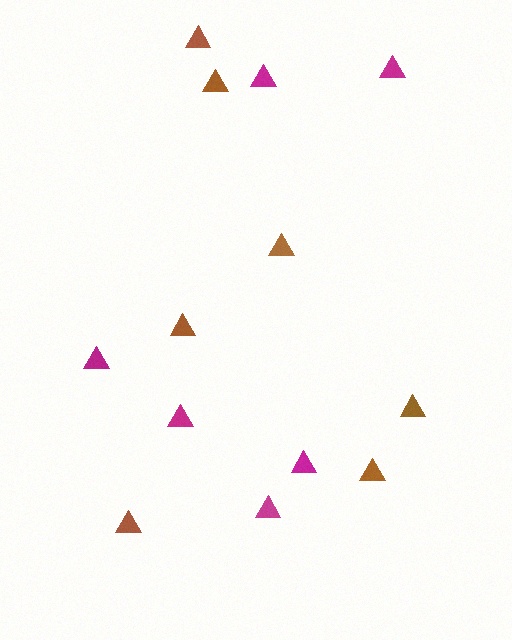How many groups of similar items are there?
There are 2 groups: one group of brown triangles (7) and one group of magenta triangles (6).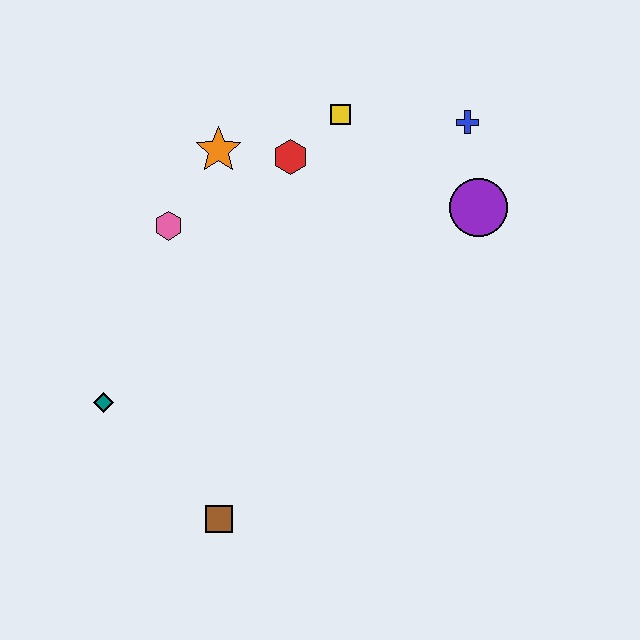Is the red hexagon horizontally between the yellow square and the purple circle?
No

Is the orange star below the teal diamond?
No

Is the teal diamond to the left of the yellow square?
Yes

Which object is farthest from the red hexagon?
The brown square is farthest from the red hexagon.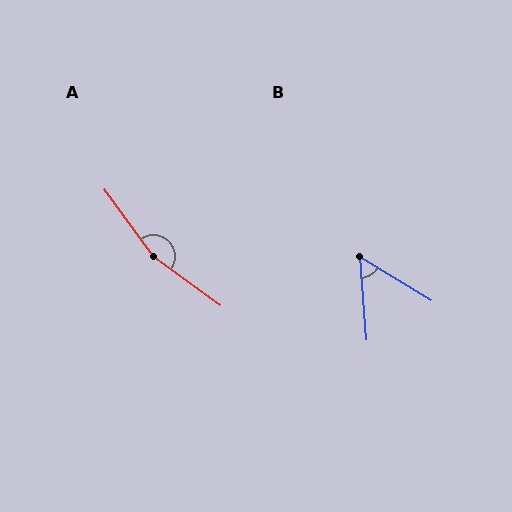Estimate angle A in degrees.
Approximately 162 degrees.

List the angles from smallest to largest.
B (54°), A (162°).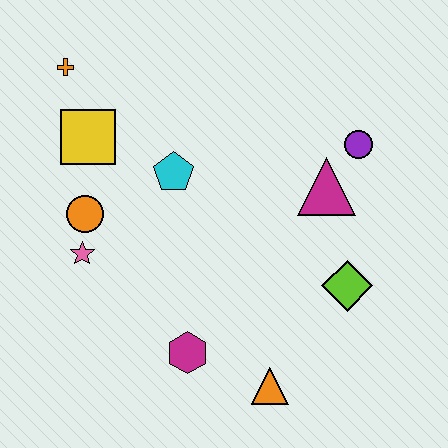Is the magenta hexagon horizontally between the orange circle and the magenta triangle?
Yes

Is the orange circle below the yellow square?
Yes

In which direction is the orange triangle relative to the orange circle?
The orange triangle is to the right of the orange circle.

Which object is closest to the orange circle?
The pink star is closest to the orange circle.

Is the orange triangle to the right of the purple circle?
No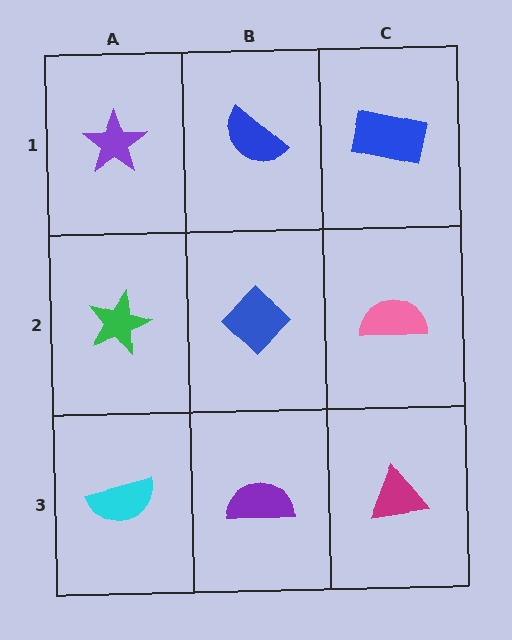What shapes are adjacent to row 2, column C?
A blue rectangle (row 1, column C), a magenta triangle (row 3, column C), a blue diamond (row 2, column B).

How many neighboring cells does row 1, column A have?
2.